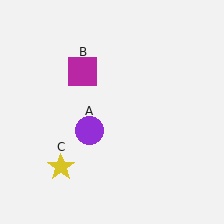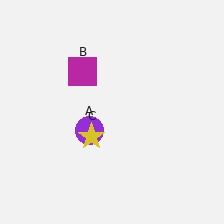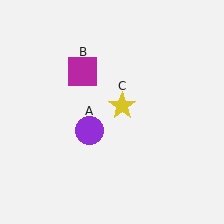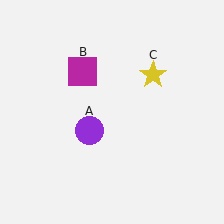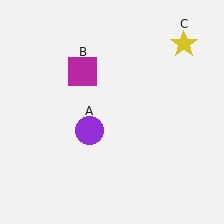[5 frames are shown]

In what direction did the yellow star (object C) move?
The yellow star (object C) moved up and to the right.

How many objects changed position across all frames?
1 object changed position: yellow star (object C).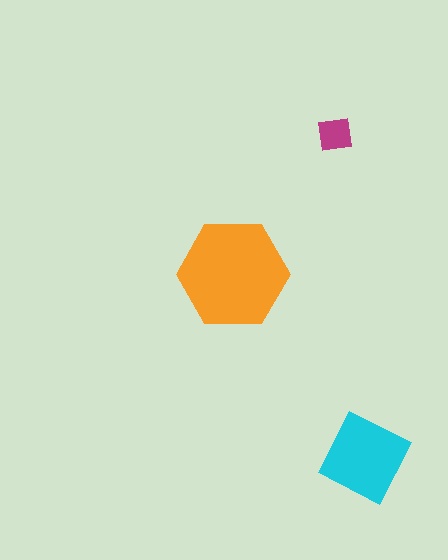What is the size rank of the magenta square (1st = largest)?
3rd.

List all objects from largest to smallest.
The orange hexagon, the cyan square, the magenta square.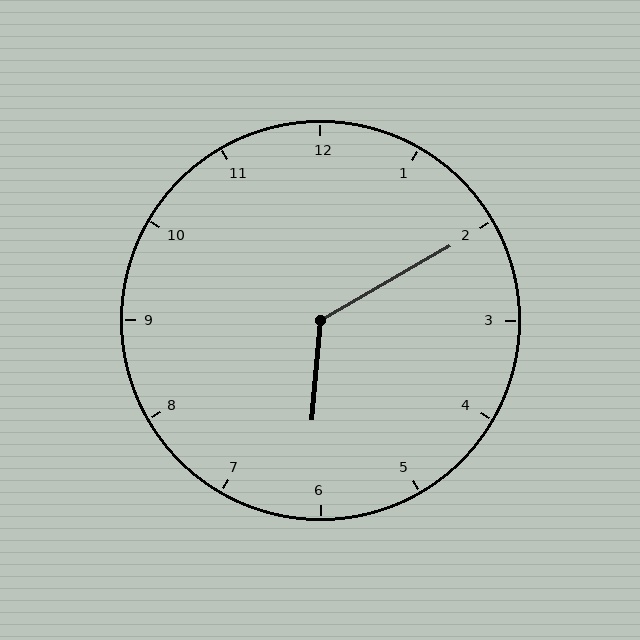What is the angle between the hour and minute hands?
Approximately 125 degrees.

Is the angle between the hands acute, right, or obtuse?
It is obtuse.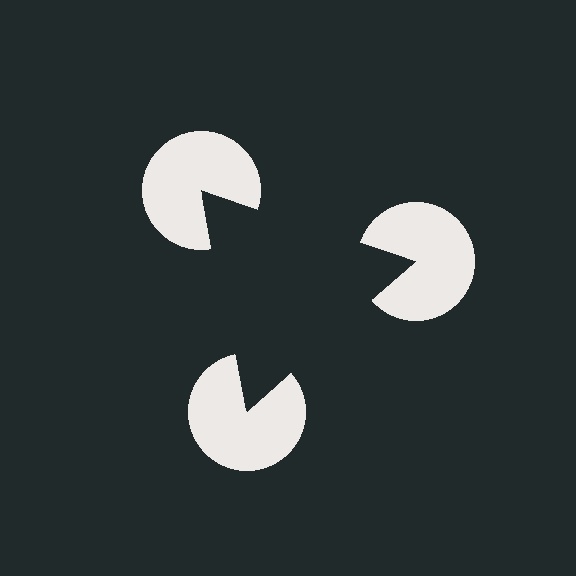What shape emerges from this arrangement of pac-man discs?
An illusory triangle — its edges are inferred from the aligned wedge cuts in the pac-man discs, not physically drawn.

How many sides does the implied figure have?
3 sides.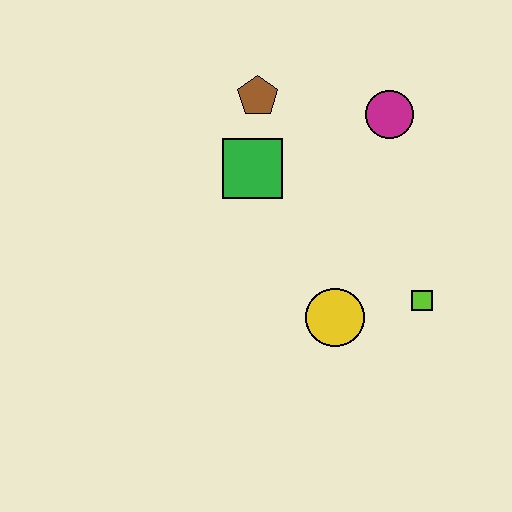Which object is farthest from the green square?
The lime square is farthest from the green square.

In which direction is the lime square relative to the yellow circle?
The lime square is to the right of the yellow circle.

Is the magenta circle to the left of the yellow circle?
No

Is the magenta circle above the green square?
Yes